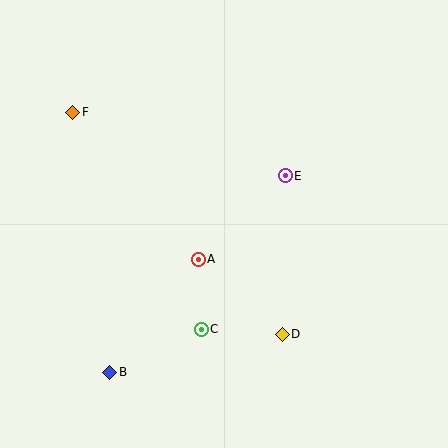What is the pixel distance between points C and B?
The distance between C and B is 101 pixels.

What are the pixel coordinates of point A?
Point A is at (198, 259).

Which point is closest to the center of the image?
Point A at (198, 259) is closest to the center.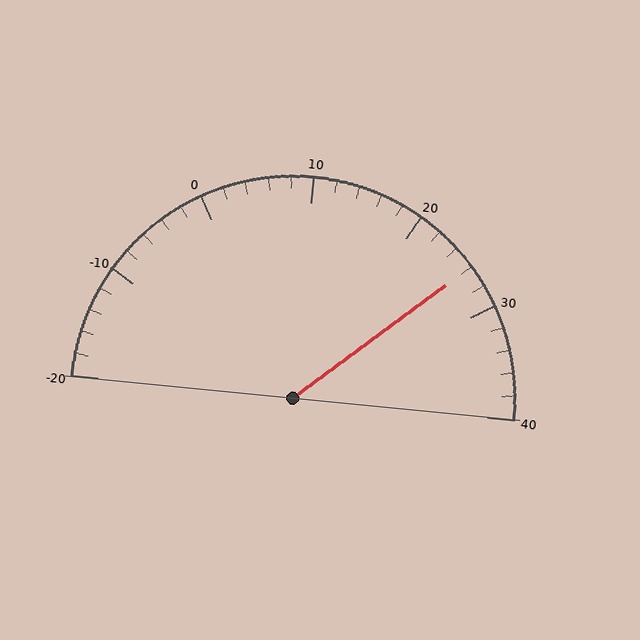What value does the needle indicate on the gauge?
The needle indicates approximately 26.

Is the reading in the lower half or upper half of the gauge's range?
The reading is in the upper half of the range (-20 to 40).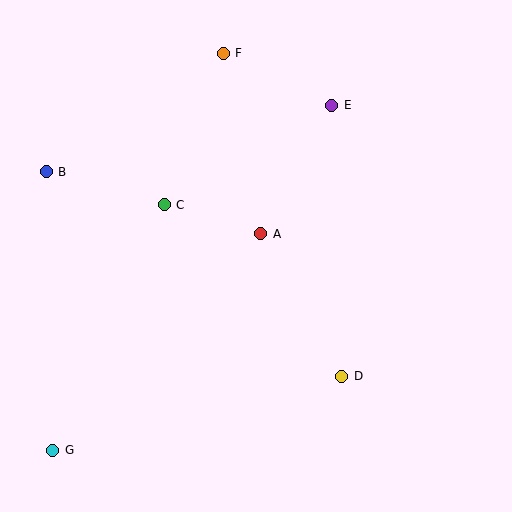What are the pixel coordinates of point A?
Point A is at (261, 234).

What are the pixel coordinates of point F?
Point F is at (223, 53).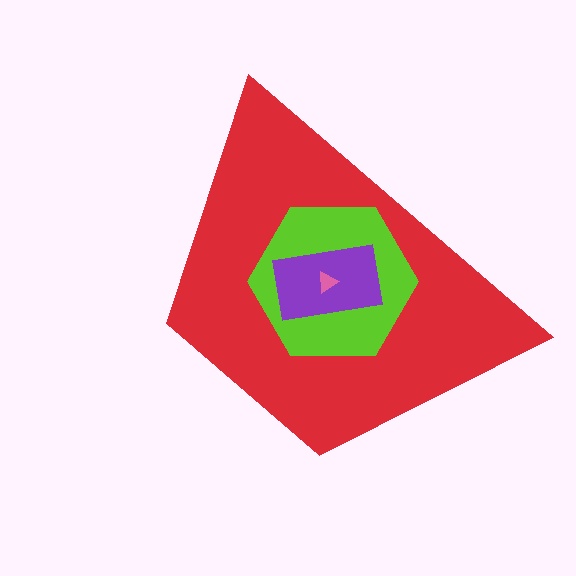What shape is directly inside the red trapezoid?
The lime hexagon.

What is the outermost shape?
The red trapezoid.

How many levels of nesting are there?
4.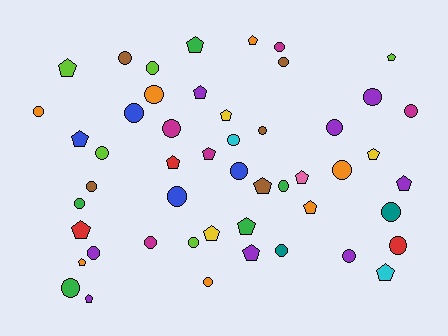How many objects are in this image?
There are 50 objects.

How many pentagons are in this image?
There are 21 pentagons.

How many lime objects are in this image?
There are 5 lime objects.